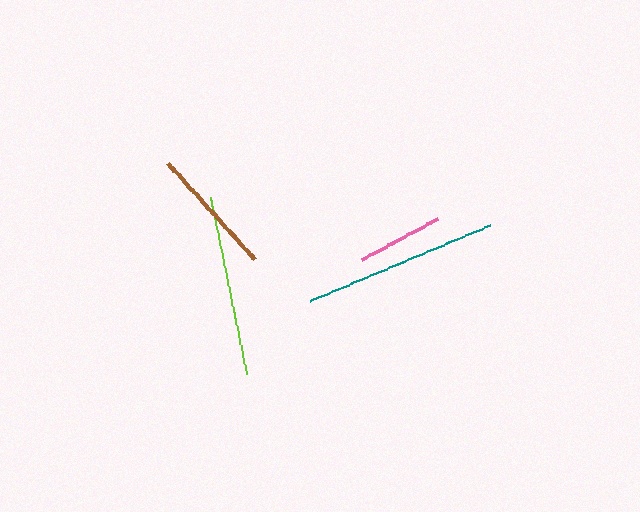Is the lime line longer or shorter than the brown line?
The lime line is longer than the brown line.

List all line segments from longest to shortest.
From longest to shortest: teal, lime, brown, pink.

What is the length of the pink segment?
The pink segment is approximately 85 pixels long.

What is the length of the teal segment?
The teal segment is approximately 194 pixels long.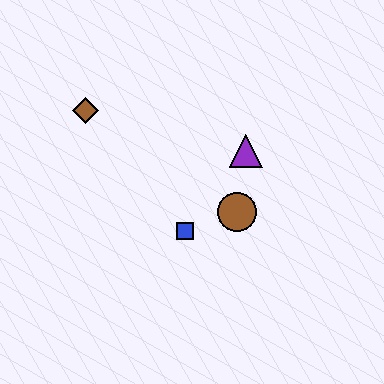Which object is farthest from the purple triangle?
The brown diamond is farthest from the purple triangle.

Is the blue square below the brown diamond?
Yes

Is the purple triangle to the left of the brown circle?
No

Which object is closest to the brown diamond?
The blue square is closest to the brown diamond.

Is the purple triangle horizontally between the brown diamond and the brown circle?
No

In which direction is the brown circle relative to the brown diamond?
The brown circle is to the right of the brown diamond.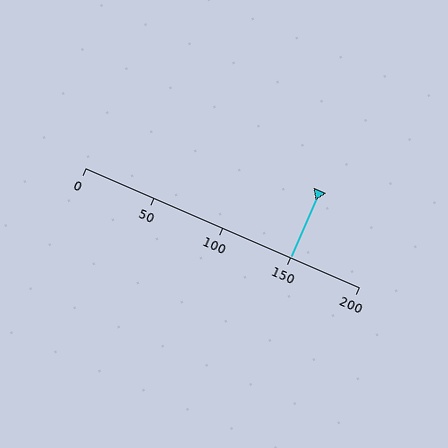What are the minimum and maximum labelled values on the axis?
The axis runs from 0 to 200.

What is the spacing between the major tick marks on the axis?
The major ticks are spaced 50 apart.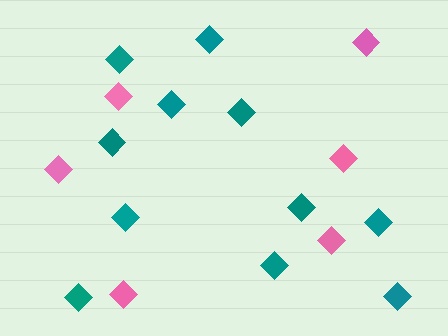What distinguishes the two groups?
There are 2 groups: one group of teal diamonds (11) and one group of pink diamonds (6).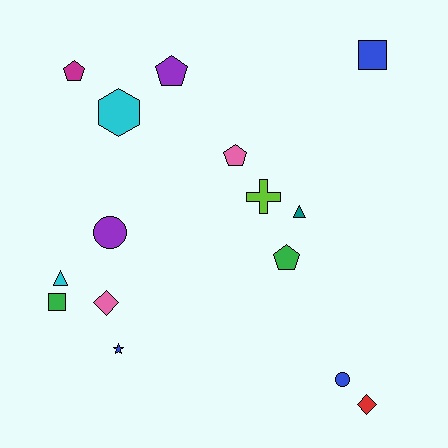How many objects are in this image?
There are 15 objects.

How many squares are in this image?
There are 2 squares.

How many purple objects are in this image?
There are 2 purple objects.